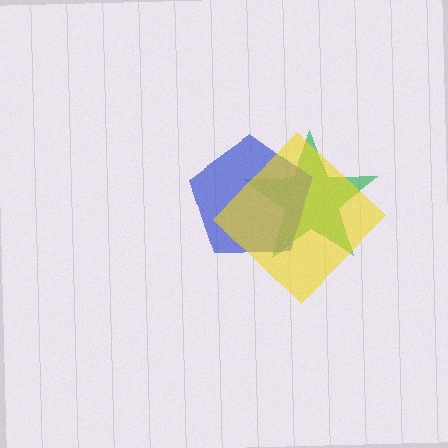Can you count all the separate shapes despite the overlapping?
Yes, there are 3 separate shapes.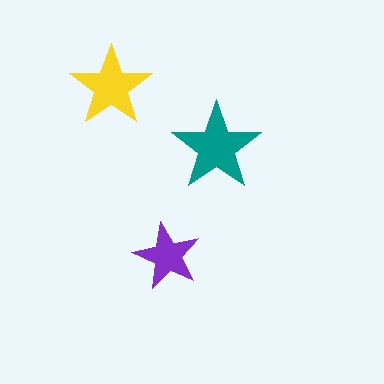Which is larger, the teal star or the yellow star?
The teal one.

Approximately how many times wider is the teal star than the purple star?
About 1.5 times wider.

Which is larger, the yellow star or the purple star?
The yellow one.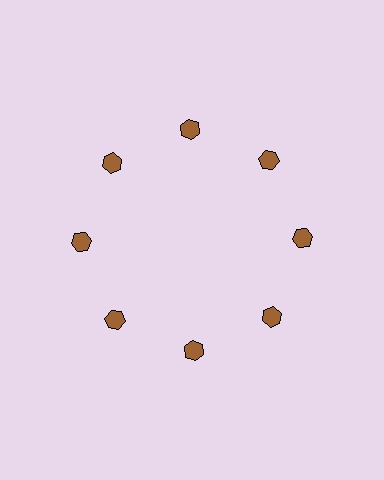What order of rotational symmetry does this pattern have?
This pattern has 8-fold rotational symmetry.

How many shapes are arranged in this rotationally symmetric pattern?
There are 8 shapes, arranged in 8 groups of 1.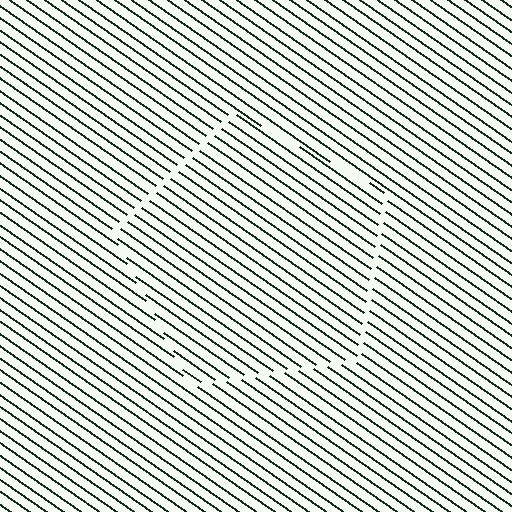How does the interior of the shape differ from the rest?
The interior of the shape contains the same grating, shifted by half a period — the contour is defined by the phase discontinuity where line-ends from the inner and outer gratings abut.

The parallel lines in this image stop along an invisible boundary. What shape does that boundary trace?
An illusory pentagon. The interior of the shape contains the same grating, shifted by half a period — the contour is defined by the phase discontinuity where line-ends from the inner and outer gratings abut.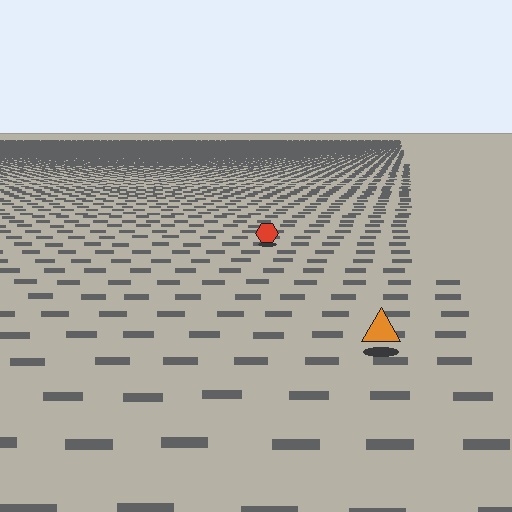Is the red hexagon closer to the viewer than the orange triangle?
No. The orange triangle is closer — you can tell from the texture gradient: the ground texture is coarser near it.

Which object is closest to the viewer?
The orange triangle is closest. The texture marks near it are larger and more spread out.